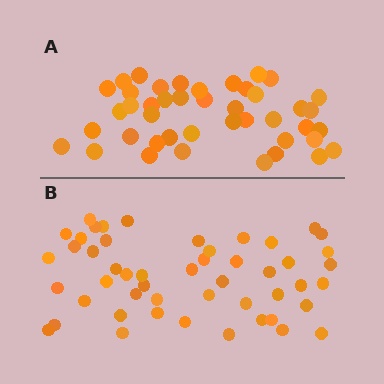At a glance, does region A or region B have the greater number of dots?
Region B (the bottom region) has more dots.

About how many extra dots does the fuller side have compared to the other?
Region B has roughly 8 or so more dots than region A.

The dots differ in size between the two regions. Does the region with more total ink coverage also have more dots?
No. Region A has more total ink coverage because its dots are larger, but region B actually contains more individual dots. Total area can be misleading — the number of items is what matters here.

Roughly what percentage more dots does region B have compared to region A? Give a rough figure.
About 15% more.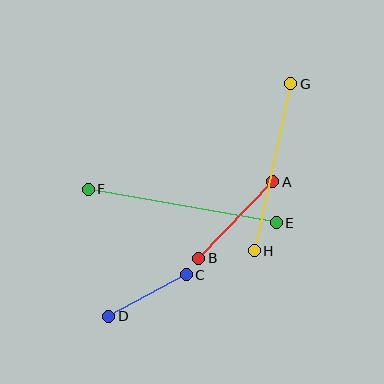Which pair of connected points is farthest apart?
Points E and F are farthest apart.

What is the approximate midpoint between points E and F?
The midpoint is at approximately (182, 206) pixels.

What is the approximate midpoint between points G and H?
The midpoint is at approximately (272, 167) pixels.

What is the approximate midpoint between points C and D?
The midpoint is at approximately (148, 295) pixels.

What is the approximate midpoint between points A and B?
The midpoint is at approximately (236, 220) pixels.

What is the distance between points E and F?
The distance is approximately 191 pixels.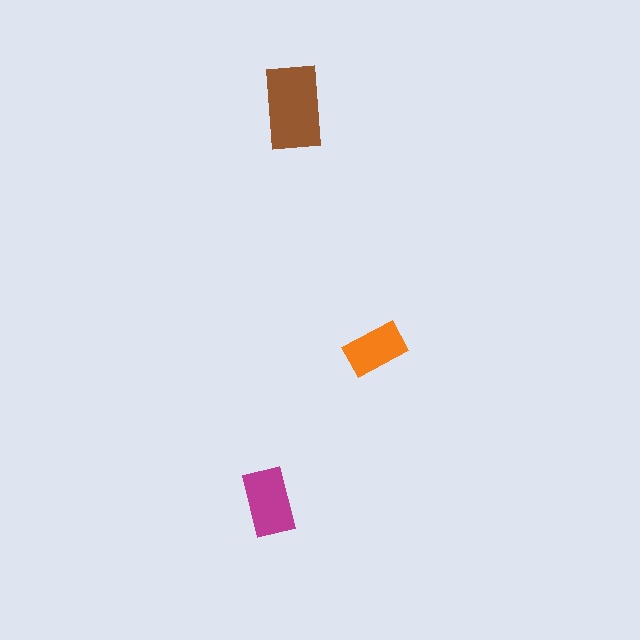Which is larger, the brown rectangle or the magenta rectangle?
The brown one.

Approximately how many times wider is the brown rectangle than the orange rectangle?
About 1.5 times wider.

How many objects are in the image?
There are 3 objects in the image.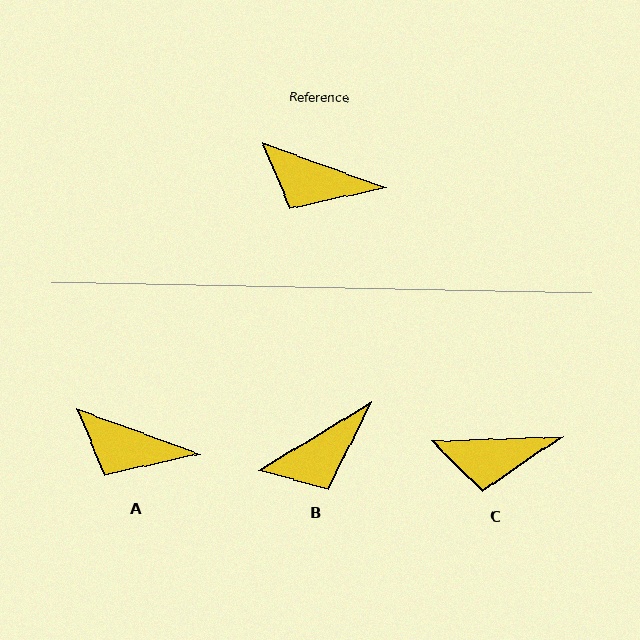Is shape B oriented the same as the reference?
No, it is off by about 51 degrees.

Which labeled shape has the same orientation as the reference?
A.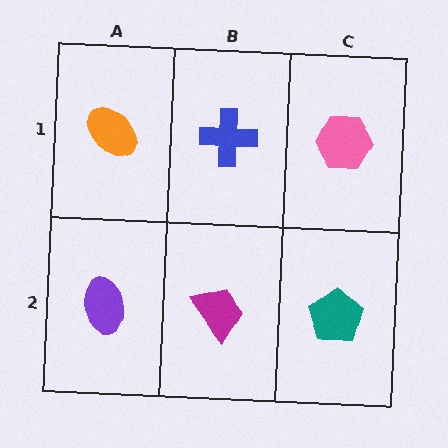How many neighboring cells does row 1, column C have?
2.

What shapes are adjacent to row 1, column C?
A teal pentagon (row 2, column C), a blue cross (row 1, column B).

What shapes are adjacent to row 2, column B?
A blue cross (row 1, column B), a purple ellipse (row 2, column A), a teal pentagon (row 2, column C).